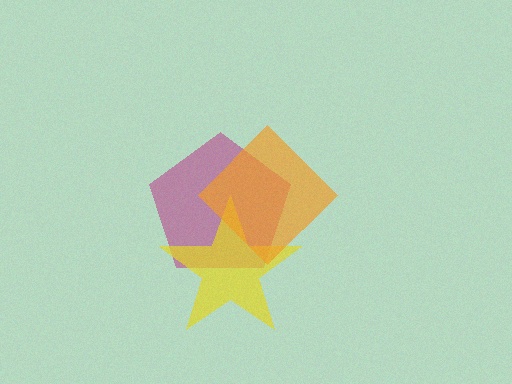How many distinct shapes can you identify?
There are 3 distinct shapes: a magenta pentagon, a yellow star, an orange diamond.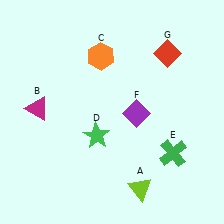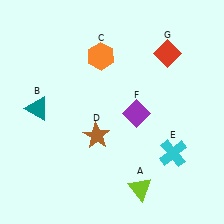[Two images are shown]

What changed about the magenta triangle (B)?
In Image 1, B is magenta. In Image 2, it changed to teal.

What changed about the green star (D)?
In Image 1, D is green. In Image 2, it changed to brown.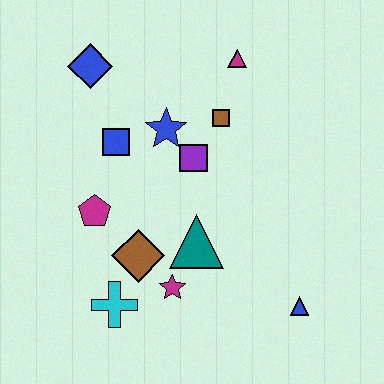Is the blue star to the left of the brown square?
Yes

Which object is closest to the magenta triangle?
The brown square is closest to the magenta triangle.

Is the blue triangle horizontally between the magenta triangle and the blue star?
No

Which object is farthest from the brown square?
The cyan cross is farthest from the brown square.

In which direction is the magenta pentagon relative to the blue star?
The magenta pentagon is below the blue star.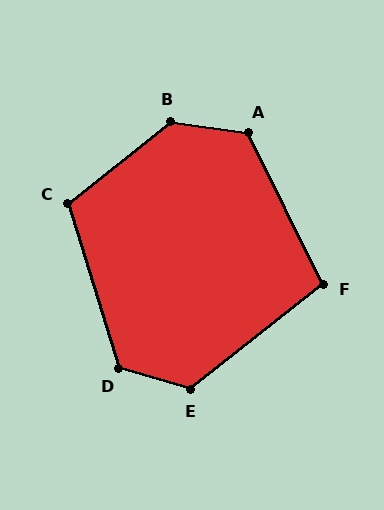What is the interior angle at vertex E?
Approximately 125 degrees (obtuse).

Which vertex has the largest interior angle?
B, at approximately 134 degrees.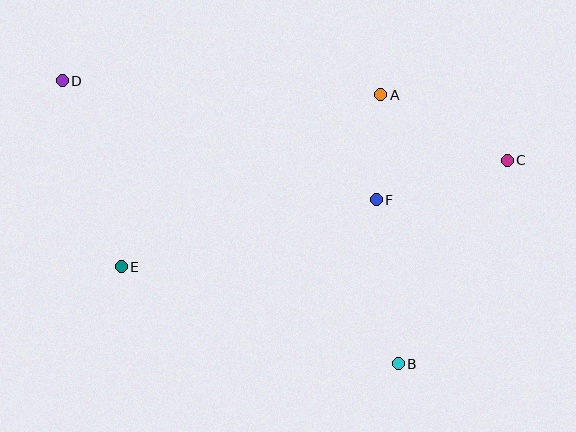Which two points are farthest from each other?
Points C and D are farthest from each other.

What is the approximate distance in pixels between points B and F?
The distance between B and F is approximately 166 pixels.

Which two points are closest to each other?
Points A and F are closest to each other.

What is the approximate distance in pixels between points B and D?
The distance between B and D is approximately 439 pixels.